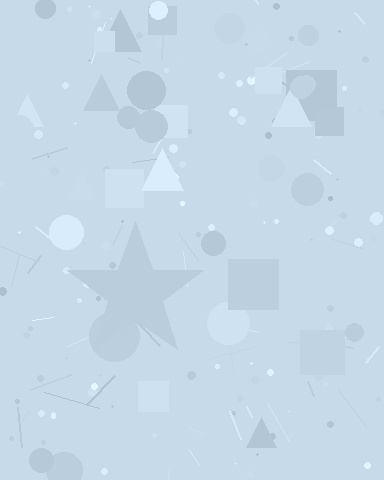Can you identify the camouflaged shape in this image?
The camouflaged shape is a star.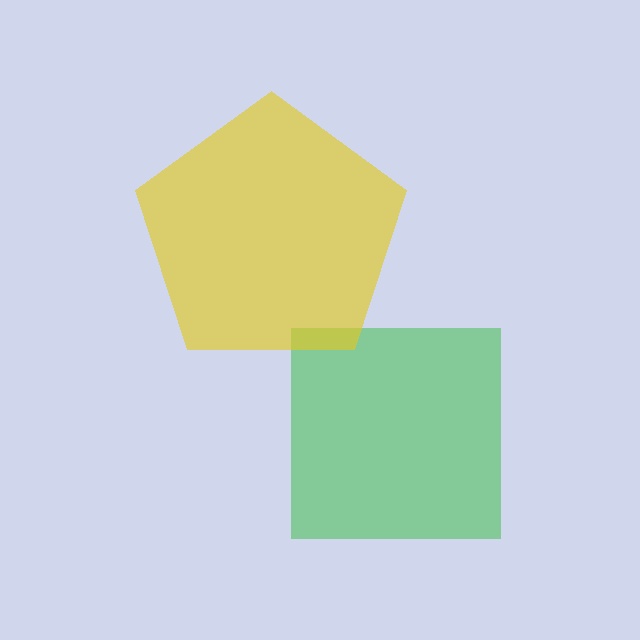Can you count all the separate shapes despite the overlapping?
Yes, there are 2 separate shapes.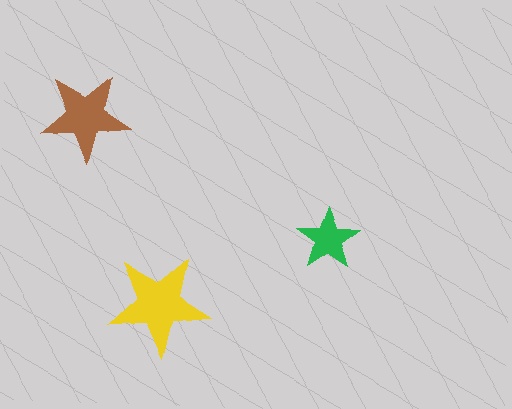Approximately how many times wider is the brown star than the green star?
About 1.5 times wider.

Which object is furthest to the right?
The green star is rightmost.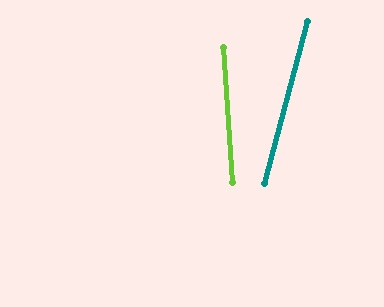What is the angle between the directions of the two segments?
Approximately 18 degrees.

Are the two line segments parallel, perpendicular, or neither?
Neither parallel nor perpendicular — they differ by about 18°.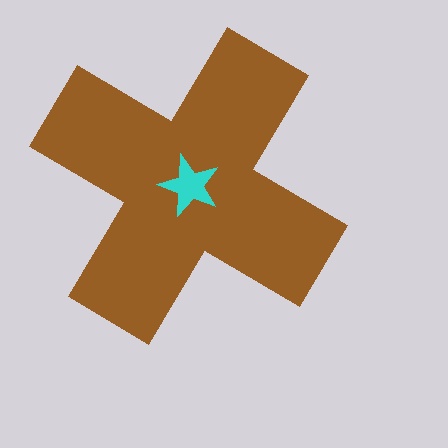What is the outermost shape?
The brown cross.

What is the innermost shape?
The cyan star.